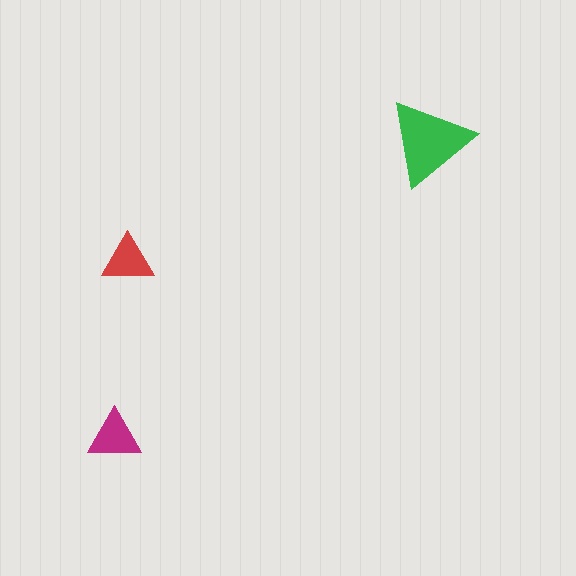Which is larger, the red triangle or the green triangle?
The green one.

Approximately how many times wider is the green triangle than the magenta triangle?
About 1.5 times wider.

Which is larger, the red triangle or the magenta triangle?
The magenta one.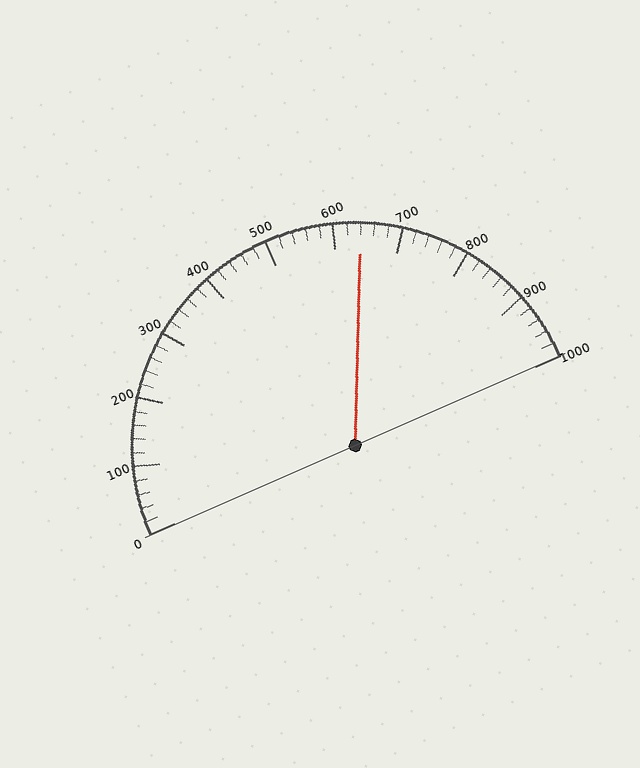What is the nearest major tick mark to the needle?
The nearest major tick mark is 600.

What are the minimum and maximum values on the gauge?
The gauge ranges from 0 to 1000.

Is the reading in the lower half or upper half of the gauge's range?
The reading is in the upper half of the range (0 to 1000).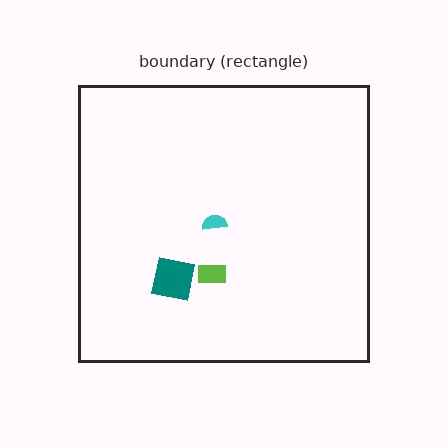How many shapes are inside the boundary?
3 inside, 0 outside.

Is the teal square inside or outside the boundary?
Inside.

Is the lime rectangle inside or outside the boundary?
Inside.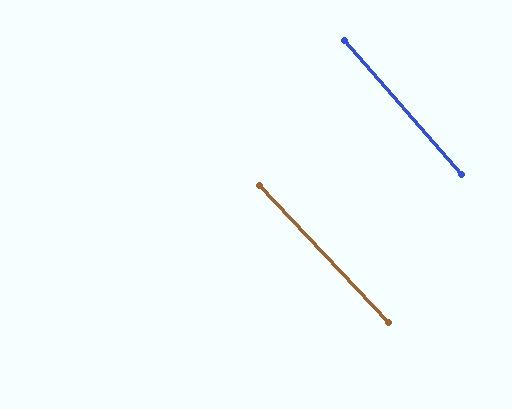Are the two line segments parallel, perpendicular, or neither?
Parallel — their directions differ by only 1.8°.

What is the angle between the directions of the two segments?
Approximately 2 degrees.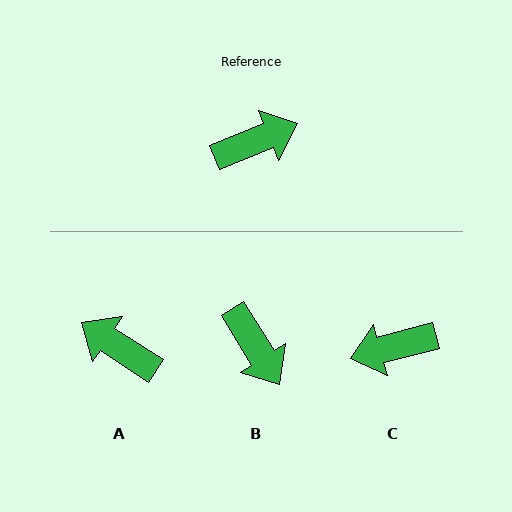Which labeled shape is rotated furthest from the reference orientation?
C, about 173 degrees away.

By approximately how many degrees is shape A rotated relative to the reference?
Approximately 125 degrees counter-clockwise.